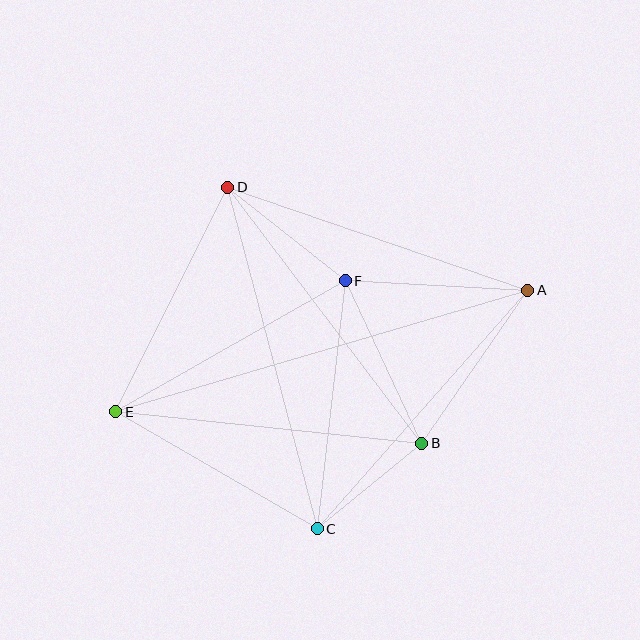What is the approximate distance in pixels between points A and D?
The distance between A and D is approximately 317 pixels.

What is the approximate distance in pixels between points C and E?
The distance between C and E is approximately 233 pixels.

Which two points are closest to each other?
Points B and C are closest to each other.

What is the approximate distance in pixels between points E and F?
The distance between E and F is approximately 264 pixels.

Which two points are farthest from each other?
Points A and E are farthest from each other.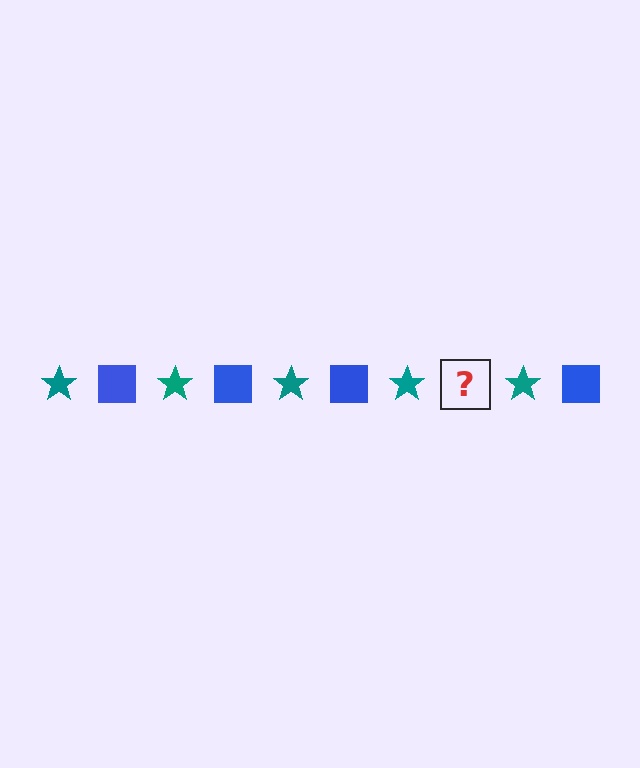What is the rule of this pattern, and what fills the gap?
The rule is that the pattern alternates between teal star and blue square. The gap should be filled with a blue square.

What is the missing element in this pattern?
The missing element is a blue square.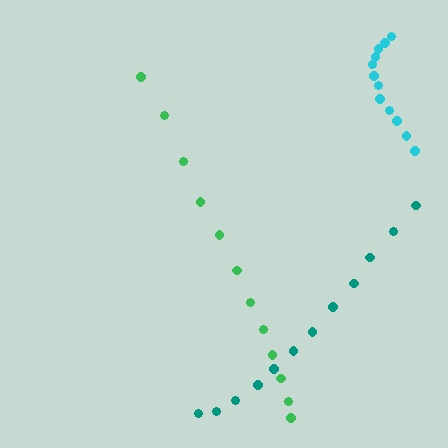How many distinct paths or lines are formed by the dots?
There are 3 distinct paths.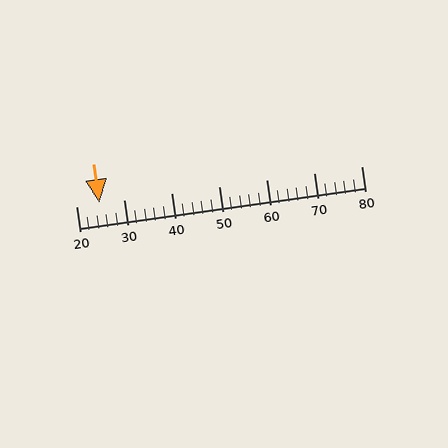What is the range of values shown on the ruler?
The ruler shows values from 20 to 80.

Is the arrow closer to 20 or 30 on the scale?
The arrow is closer to 20.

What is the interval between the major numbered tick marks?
The major tick marks are spaced 10 units apart.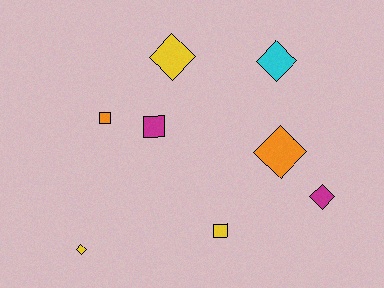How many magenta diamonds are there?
There is 1 magenta diamond.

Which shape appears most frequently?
Diamond, with 5 objects.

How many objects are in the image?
There are 8 objects.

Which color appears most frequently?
Yellow, with 3 objects.